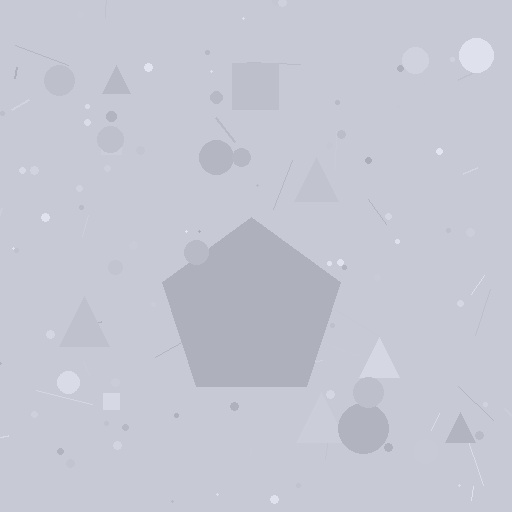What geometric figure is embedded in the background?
A pentagon is embedded in the background.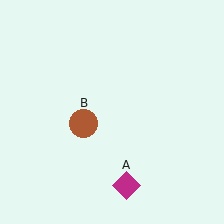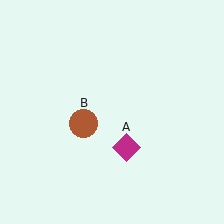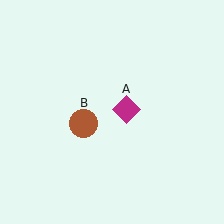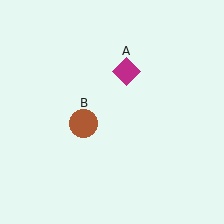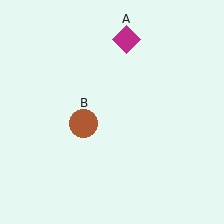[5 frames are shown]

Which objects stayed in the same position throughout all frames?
Brown circle (object B) remained stationary.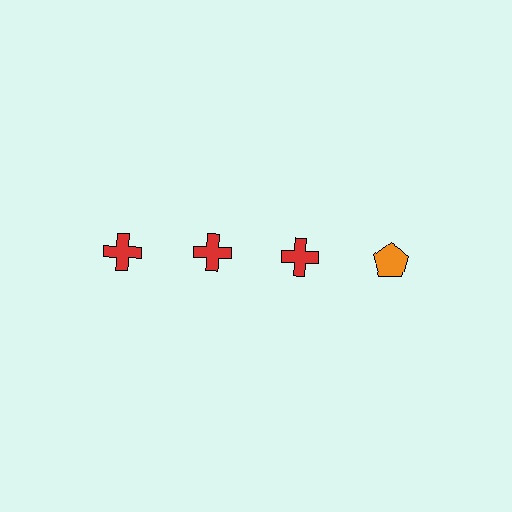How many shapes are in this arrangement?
There are 4 shapes arranged in a grid pattern.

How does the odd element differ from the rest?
It differs in both color (orange instead of red) and shape (pentagon instead of cross).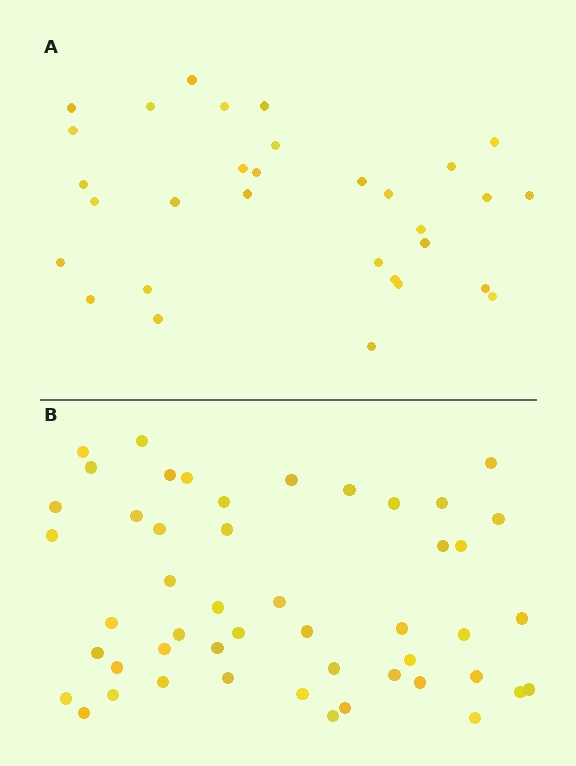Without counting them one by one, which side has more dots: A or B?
Region B (the bottom region) has more dots.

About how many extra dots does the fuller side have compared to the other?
Region B has approximately 20 more dots than region A.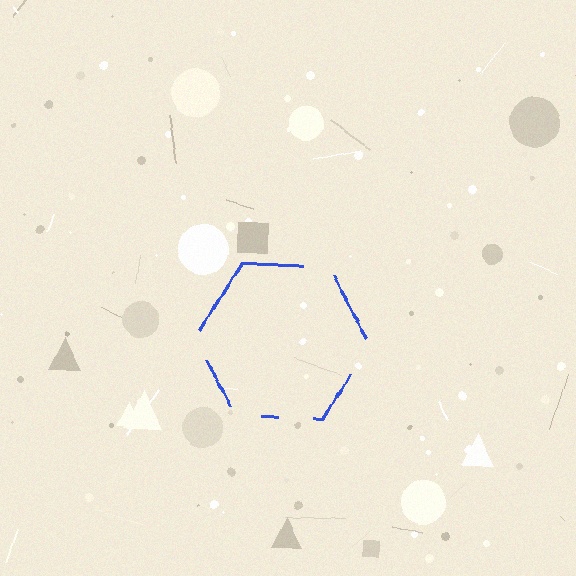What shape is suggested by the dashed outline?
The dashed outline suggests a hexagon.